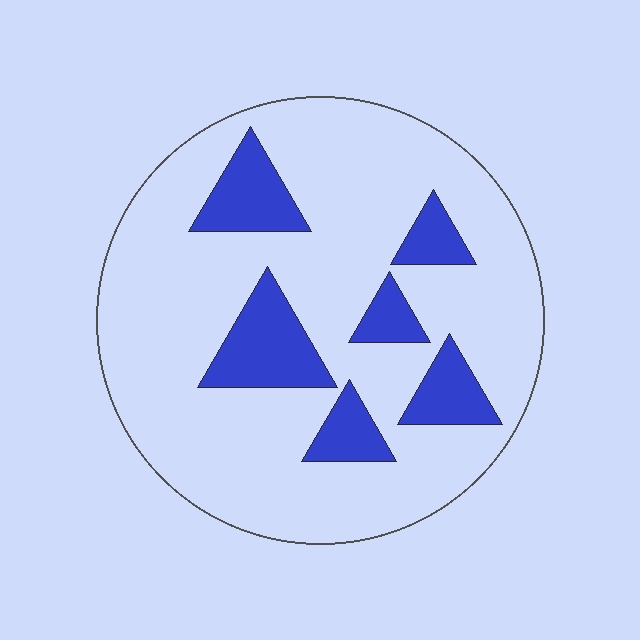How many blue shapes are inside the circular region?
6.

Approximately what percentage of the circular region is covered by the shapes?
Approximately 20%.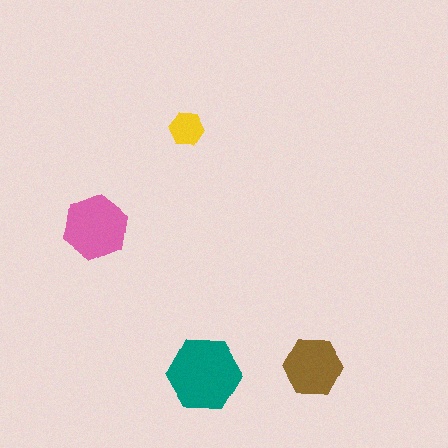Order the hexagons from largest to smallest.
the teal one, the pink one, the brown one, the yellow one.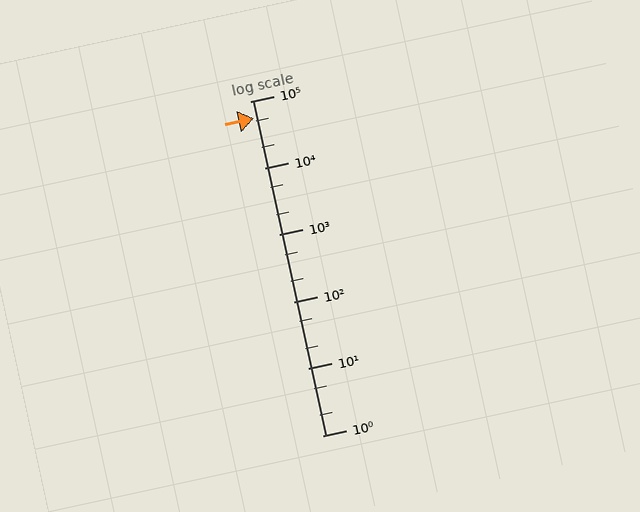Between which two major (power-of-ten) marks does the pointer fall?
The pointer is between 10000 and 100000.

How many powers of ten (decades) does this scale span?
The scale spans 5 decades, from 1 to 100000.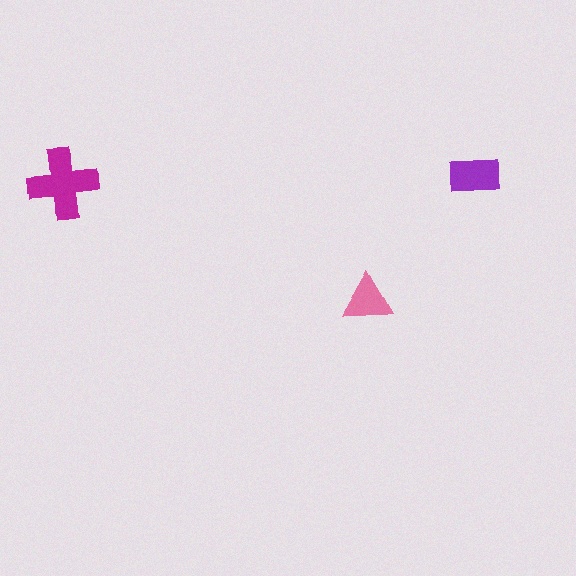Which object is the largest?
The magenta cross.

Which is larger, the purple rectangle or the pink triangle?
The purple rectangle.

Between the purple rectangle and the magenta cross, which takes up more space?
The magenta cross.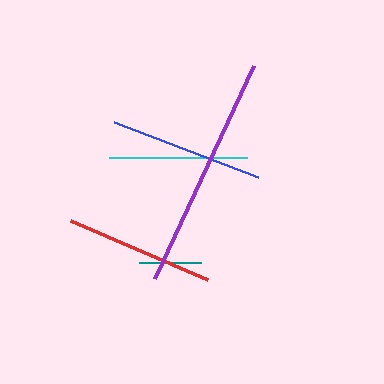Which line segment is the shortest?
The teal line is the shortest at approximately 63 pixels.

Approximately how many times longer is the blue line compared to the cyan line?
The blue line is approximately 1.1 times the length of the cyan line.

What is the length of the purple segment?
The purple segment is approximately 235 pixels long.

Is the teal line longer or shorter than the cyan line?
The cyan line is longer than the teal line.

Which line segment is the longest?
The purple line is the longest at approximately 235 pixels.